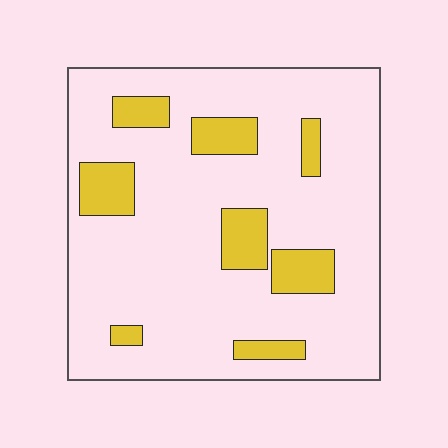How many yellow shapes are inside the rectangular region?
8.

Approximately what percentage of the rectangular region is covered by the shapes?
Approximately 15%.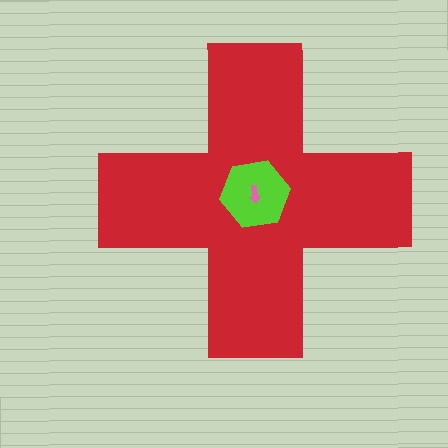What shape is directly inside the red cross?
The lime hexagon.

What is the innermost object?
The pink arrow.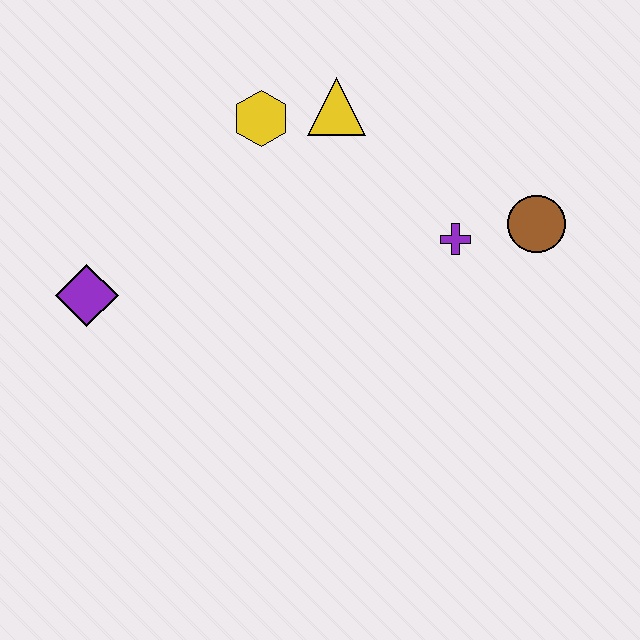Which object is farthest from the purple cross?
The purple diamond is farthest from the purple cross.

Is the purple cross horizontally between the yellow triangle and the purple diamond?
No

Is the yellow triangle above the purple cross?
Yes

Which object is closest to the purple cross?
The brown circle is closest to the purple cross.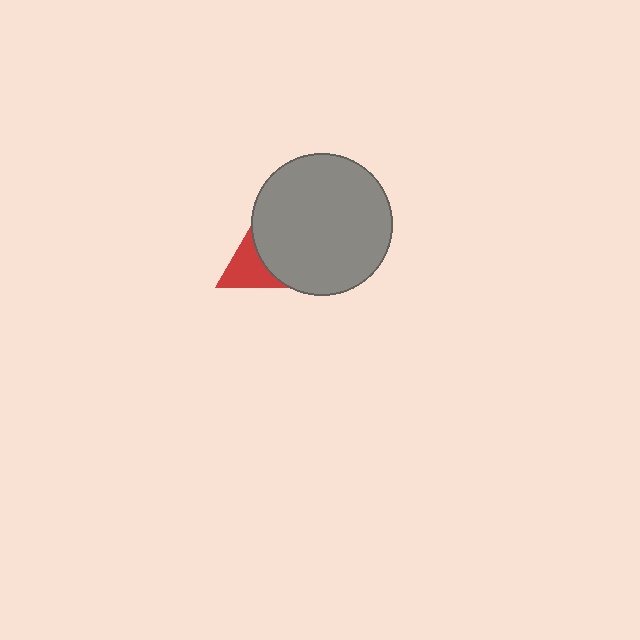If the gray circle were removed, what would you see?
You would see the complete red triangle.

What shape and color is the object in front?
The object in front is a gray circle.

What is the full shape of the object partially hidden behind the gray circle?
The partially hidden object is a red triangle.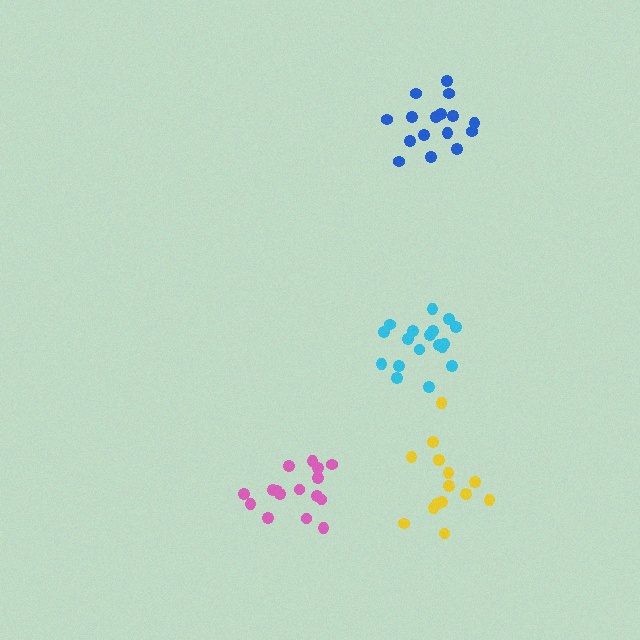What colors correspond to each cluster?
The clusters are colored: blue, pink, yellow, cyan.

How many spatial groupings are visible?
There are 4 spatial groupings.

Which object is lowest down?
The pink cluster is bottommost.